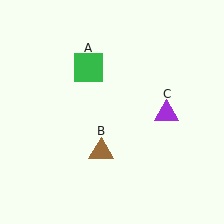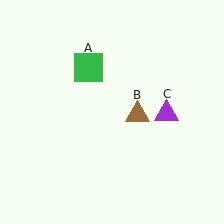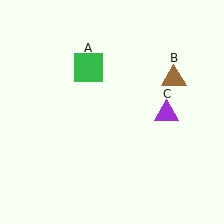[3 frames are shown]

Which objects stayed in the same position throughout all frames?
Green square (object A) and purple triangle (object C) remained stationary.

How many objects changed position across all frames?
1 object changed position: brown triangle (object B).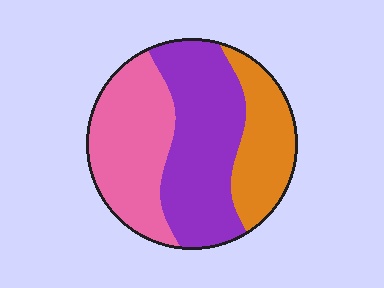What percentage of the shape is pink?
Pink takes up about one third (1/3) of the shape.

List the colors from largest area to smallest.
From largest to smallest: purple, pink, orange.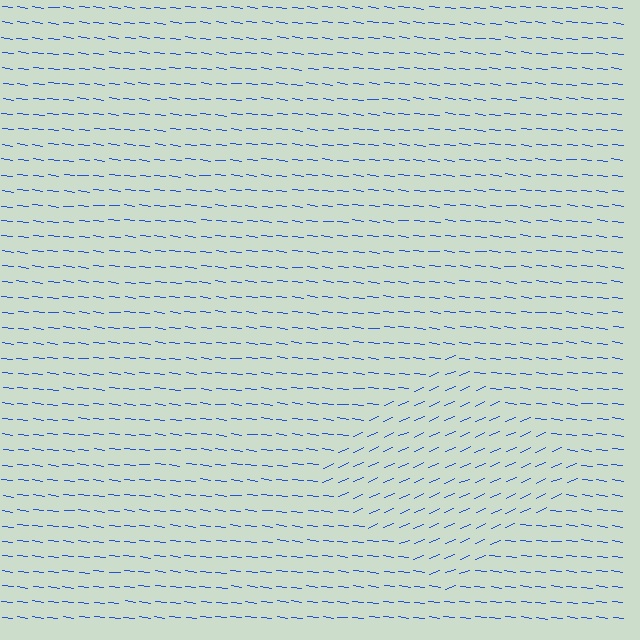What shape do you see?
I see a diamond.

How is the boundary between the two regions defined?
The boundary is defined purely by a change in line orientation (approximately 30 degrees difference). All lines are the same color and thickness.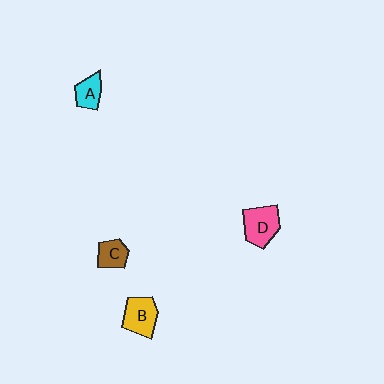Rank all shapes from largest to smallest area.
From largest to smallest: D (pink), B (yellow), A (cyan), C (brown).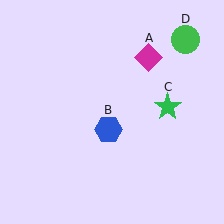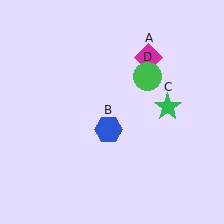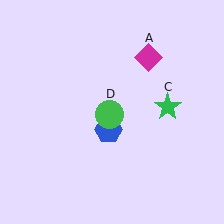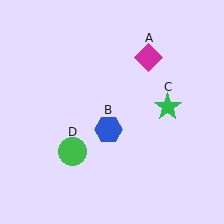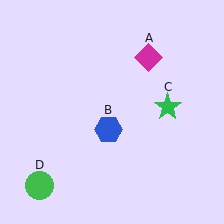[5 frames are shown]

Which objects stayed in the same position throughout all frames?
Magenta diamond (object A) and blue hexagon (object B) and green star (object C) remained stationary.